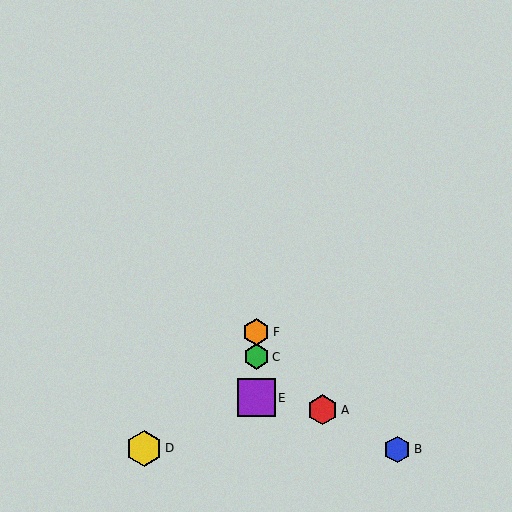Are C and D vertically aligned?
No, C is at x≈256 and D is at x≈144.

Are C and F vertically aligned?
Yes, both are at x≈256.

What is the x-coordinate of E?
Object E is at x≈256.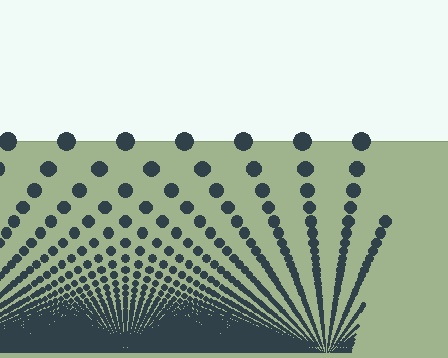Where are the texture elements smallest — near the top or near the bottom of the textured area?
Near the bottom.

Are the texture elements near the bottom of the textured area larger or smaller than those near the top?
Smaller. The gradient is inverted — elements near the bottom are smaller and denser.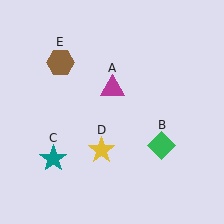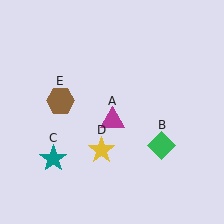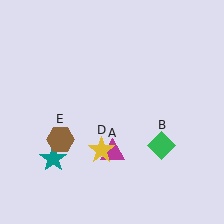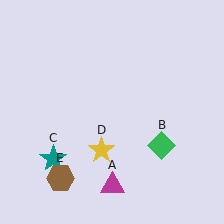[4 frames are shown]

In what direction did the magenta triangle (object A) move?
The magenta triangle (object A) moved down.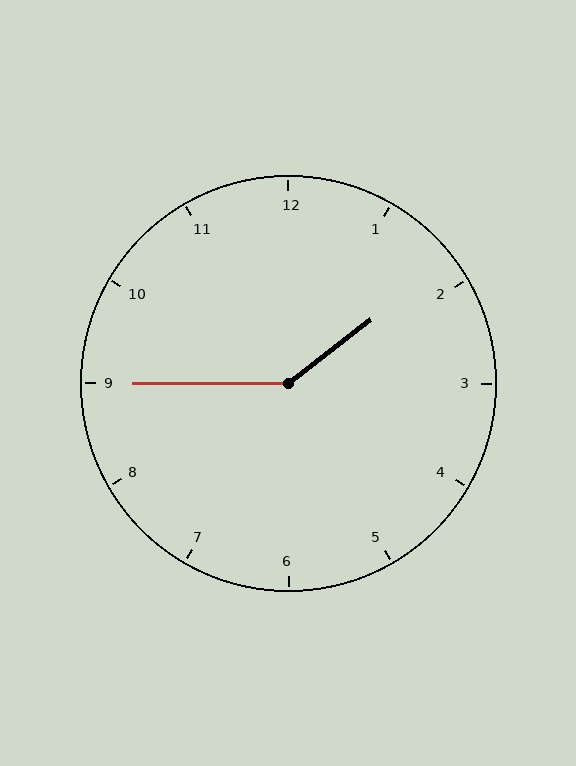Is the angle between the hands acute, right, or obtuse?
It is obtuse.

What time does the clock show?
1:45.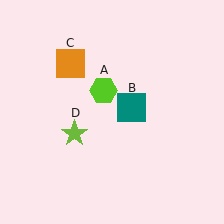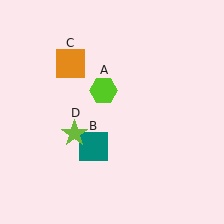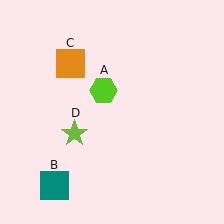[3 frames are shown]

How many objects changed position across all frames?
1 object changed position: teal square (object B).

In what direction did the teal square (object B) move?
The teal square (object B) moved down and to the left.